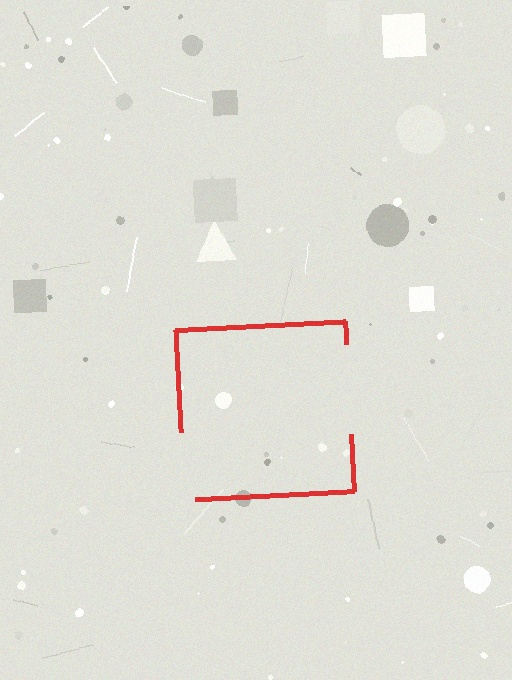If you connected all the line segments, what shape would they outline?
They would outline a square.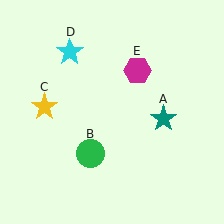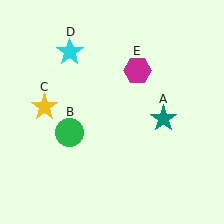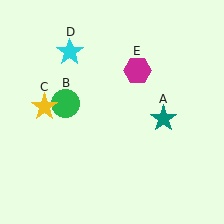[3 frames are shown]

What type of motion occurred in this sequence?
The green circle (object B) rotated clockwise around the center of the scene.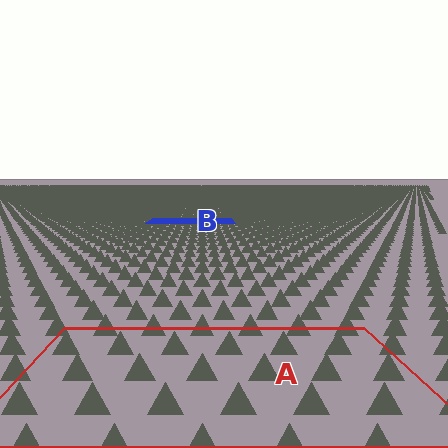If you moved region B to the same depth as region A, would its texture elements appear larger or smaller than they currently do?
They would appear larger. At a closer depth, the same texture elements are projected at a bigger on-screen size.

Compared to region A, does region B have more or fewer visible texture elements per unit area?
Region B has more texture elements per unit area — they are packed more densely because it is farther away.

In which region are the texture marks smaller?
The texture marks are smaller in region B, because it is farther away.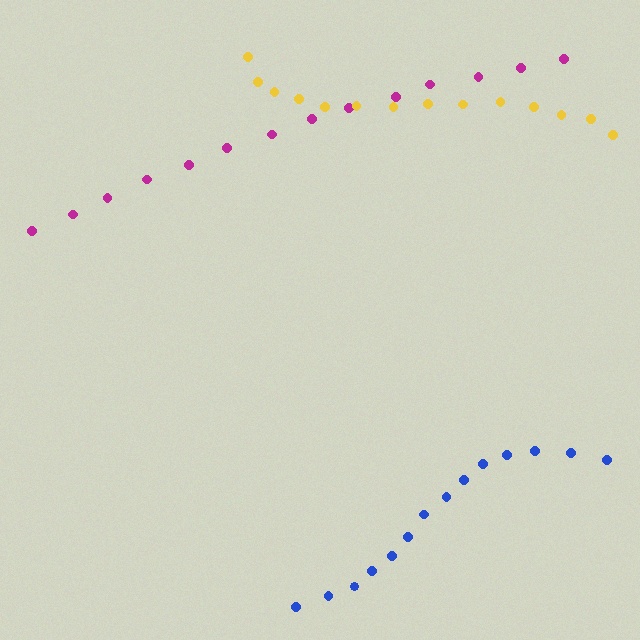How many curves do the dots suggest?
There are 3 distinct paths.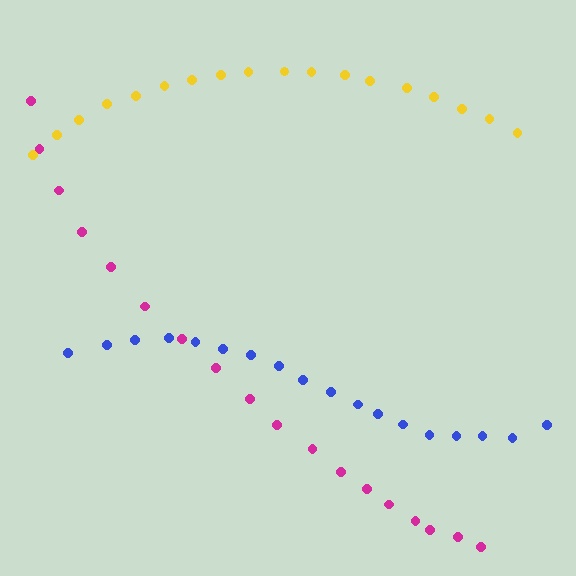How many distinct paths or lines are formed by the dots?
There are 3 distinct paths.